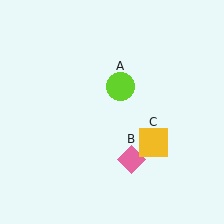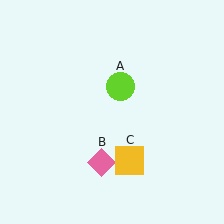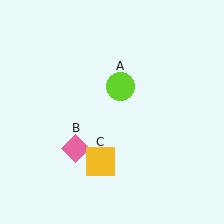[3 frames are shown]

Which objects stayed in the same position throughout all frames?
Lime circle (object A) remained stationary.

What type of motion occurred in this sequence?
The pink diamond (object B), yellow square (object C) rotated clockwise around the center of the scene.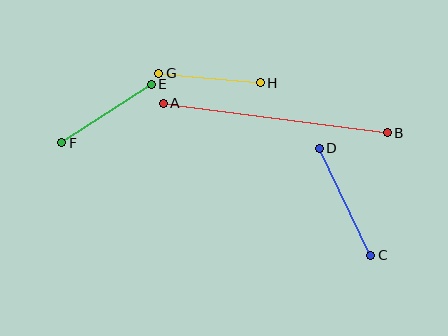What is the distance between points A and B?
The distance is approximately 226 pixels.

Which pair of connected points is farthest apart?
Points A and B are farthest apart.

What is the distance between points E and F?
The distance is approximately 107 pixels.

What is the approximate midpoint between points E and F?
The midpoint is at approximately (106, 114) pixels.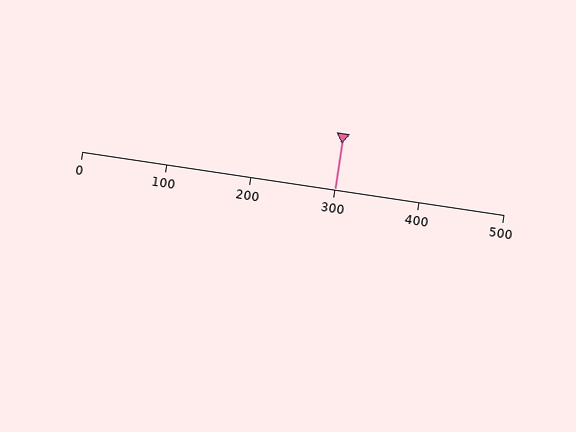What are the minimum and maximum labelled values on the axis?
The axis runs from 0 to 500.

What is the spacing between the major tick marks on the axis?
The major ticks are spaced 100 apart.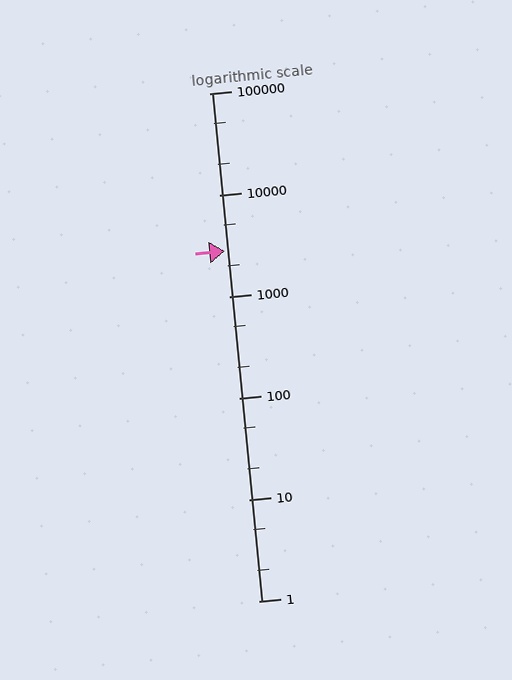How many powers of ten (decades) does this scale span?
The scale spans 5 decades, from 1 to 100000.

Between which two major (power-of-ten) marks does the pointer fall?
The pointer is between 1000 and 10000.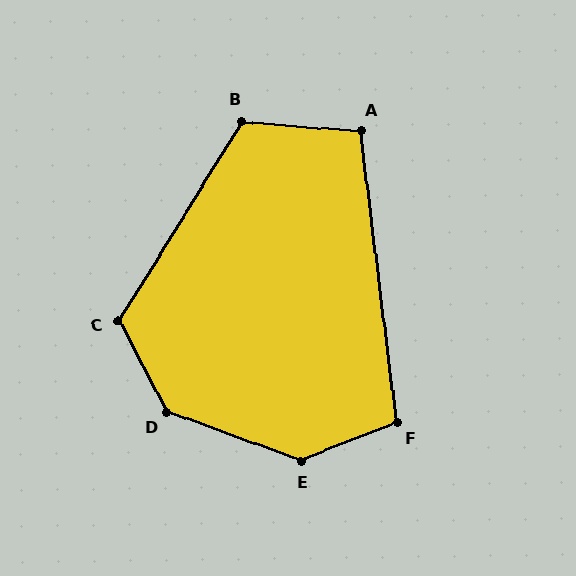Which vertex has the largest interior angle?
D, at approximately 138 degrees.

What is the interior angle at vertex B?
Approximately 117 degrees (obtuse).